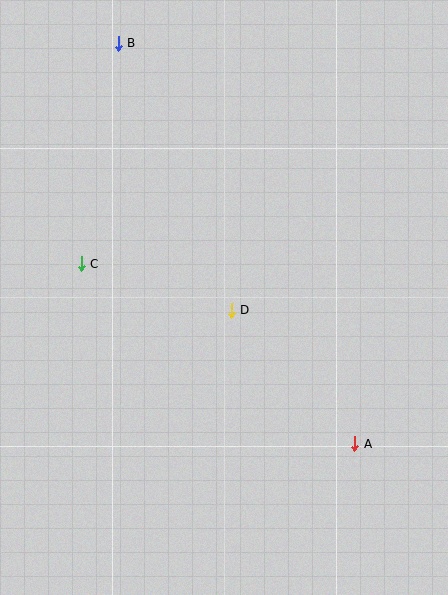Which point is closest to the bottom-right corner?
Point A is closest to the bottom-right corner.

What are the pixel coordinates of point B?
Point B is at (118, 43).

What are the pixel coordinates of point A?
Point A is at (355, 444).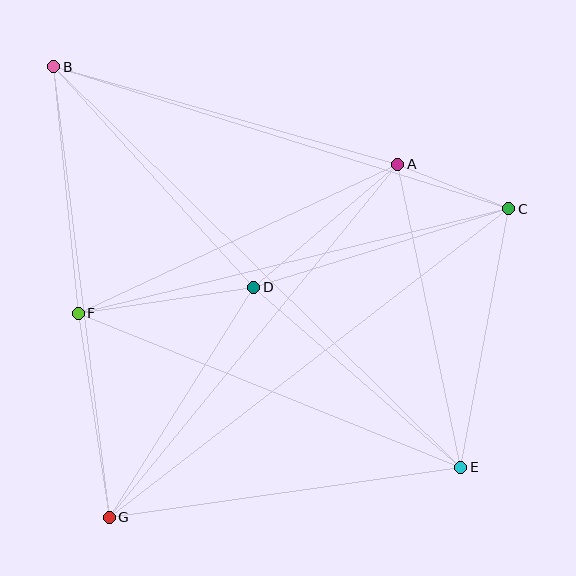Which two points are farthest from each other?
Points B and E are farthest from each other.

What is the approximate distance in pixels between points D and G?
The distance between D and G is approximately 271 pixels.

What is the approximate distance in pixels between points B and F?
The distance between B and F is approximately 248 pixels.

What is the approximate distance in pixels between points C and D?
The distance between C and D is approximately 267 pixels.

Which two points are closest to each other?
Points A and C are closest to each other.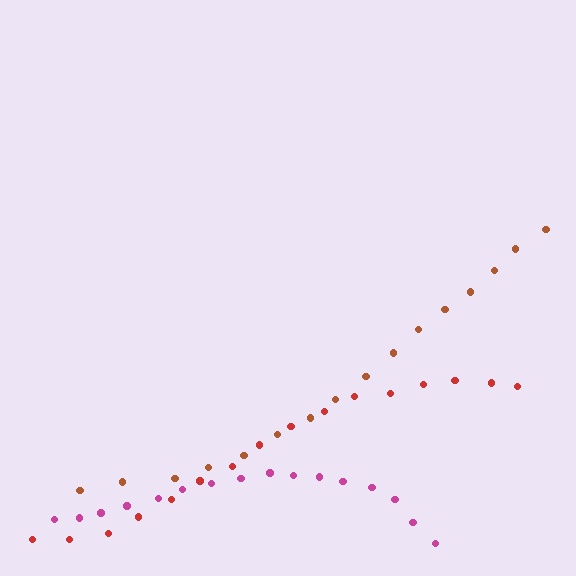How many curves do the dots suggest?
There are 3 distinct paths.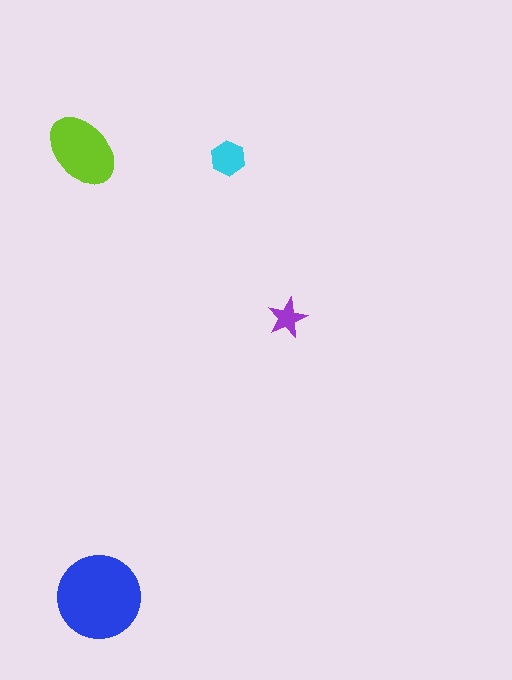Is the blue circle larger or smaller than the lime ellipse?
Larger.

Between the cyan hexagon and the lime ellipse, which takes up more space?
The lime ellipse.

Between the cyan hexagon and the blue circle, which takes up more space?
The blue circle.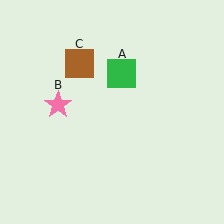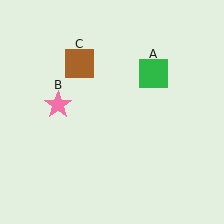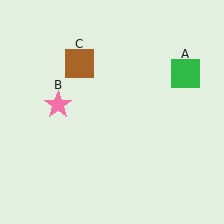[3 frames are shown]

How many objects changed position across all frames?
1 object changed position: green square (object A).